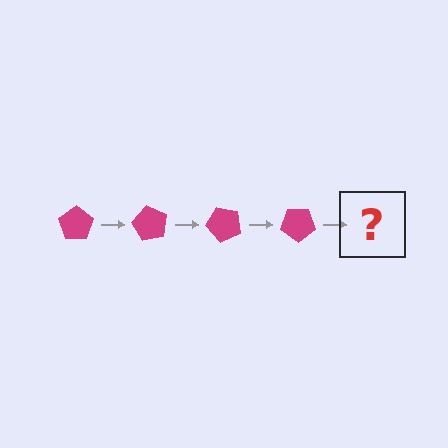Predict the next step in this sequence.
The next step is a magenta pentagon rotated 240 degrees.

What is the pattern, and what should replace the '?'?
The pattern is that the pentagon rotates 60 degrees each step. The '?' should be a magenta pentagon rotated 240 degrees.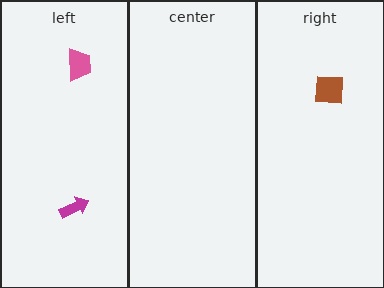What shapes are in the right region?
The brown square.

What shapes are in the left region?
The magenta arrow, the pink trapezoid.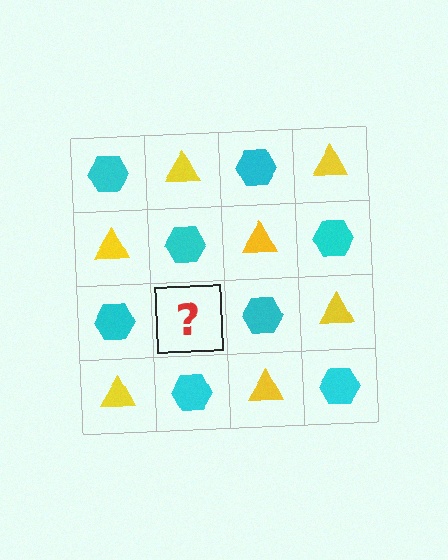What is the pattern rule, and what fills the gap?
The rule is that it alternates cyan hexagon and yellow triangle in a checkerboard pattern. The gap should be filled with a yellow triangle.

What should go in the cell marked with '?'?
The missing cell should contain a yellow triangle.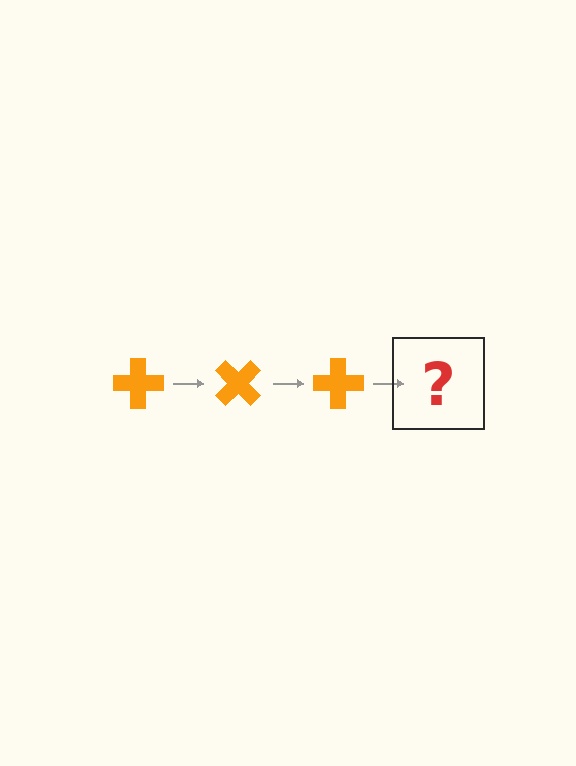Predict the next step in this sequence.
The next step is an orange cross rotated 135 degrees.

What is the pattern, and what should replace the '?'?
The pattern is that the cross rotates 45 degrees each step. The '?' should be an orange cross rotated 135 degrees.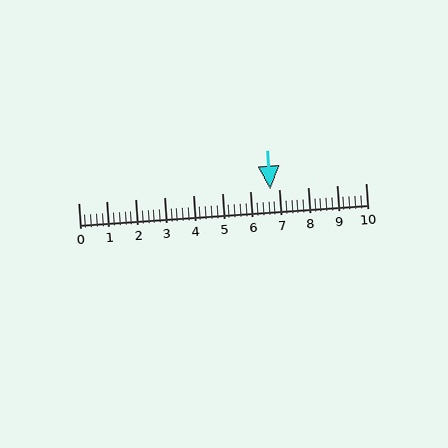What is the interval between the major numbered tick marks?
The major tick marks are spaced 1 units apart.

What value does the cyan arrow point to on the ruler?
The cyan arrow points to approximately 6.7.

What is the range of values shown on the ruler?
The ruler shows values from 0 to 10.